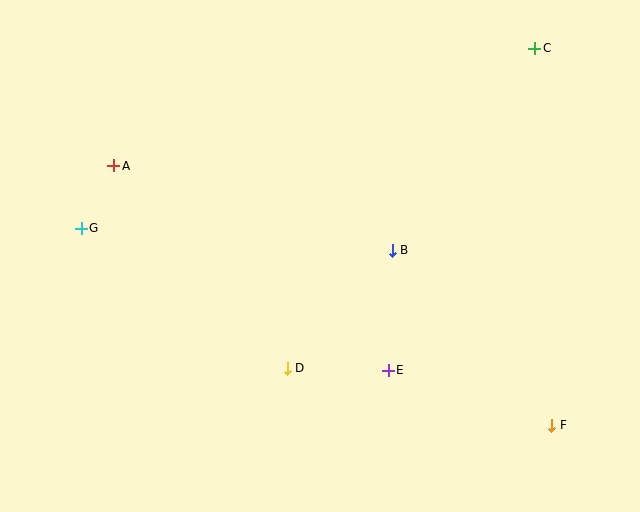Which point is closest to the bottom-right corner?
Point F is closest to the bottom-right corner.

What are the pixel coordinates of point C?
Point C is at (535, 48).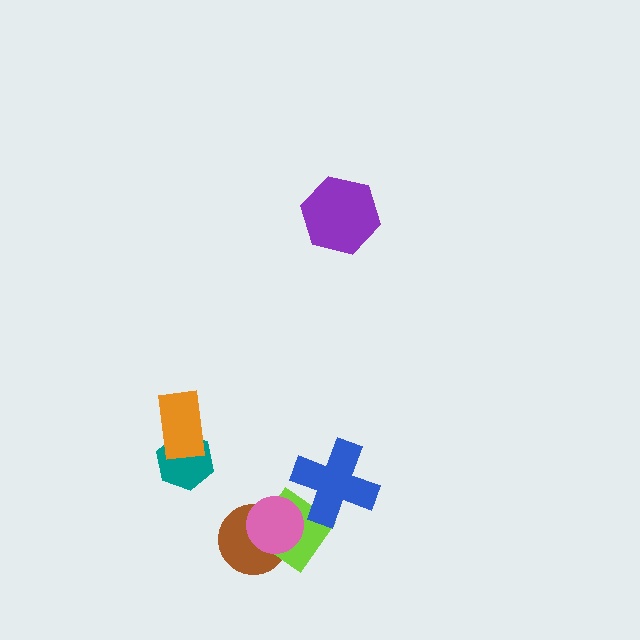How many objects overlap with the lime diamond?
3 objects overlap with the lime diamond.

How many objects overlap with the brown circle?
2 objects overlap with the brown circle.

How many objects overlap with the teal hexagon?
1 object overlaps with the teal hexagon.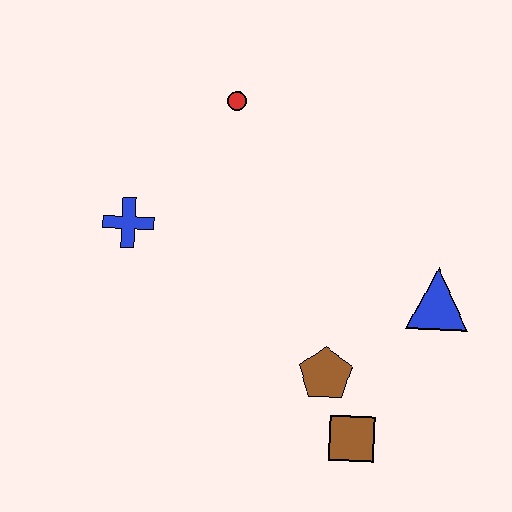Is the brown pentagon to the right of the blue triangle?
No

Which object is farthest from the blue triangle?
The blue cross is farthest from the blue triangle.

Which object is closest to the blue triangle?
The brown pentagon is closest to the blue triangle.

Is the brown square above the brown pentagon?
No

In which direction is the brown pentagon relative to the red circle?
The brown pentagon is below the red circle.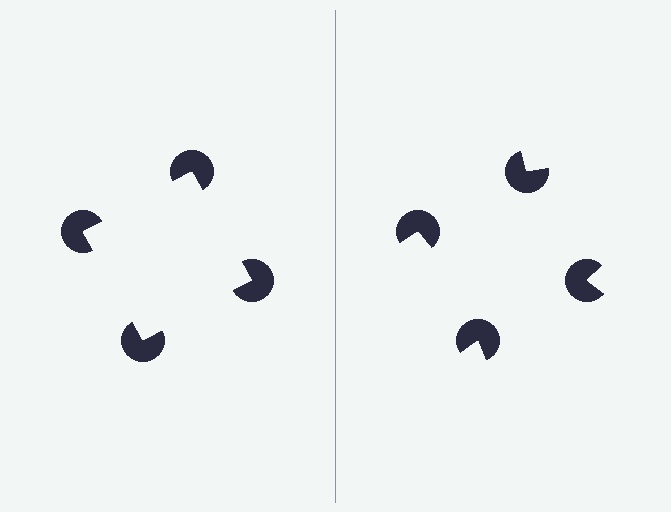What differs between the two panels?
The pac-man discs are positioned identically on both sides; only the wedge orientations differ. On the left they align to a square; on the right they are misaligned.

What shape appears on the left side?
An illusory square.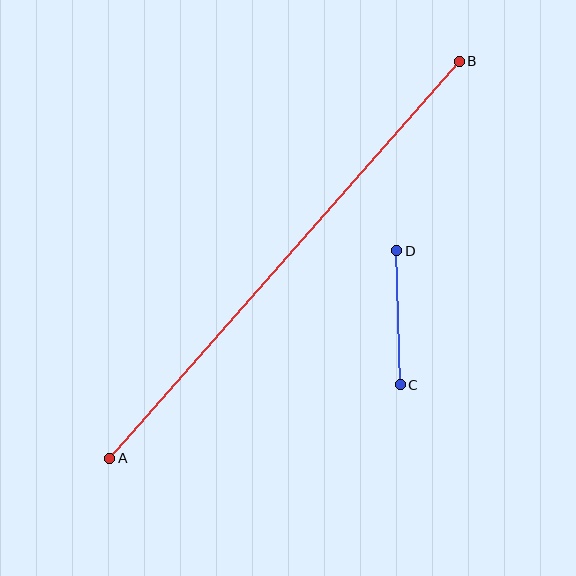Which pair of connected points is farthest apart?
Points A and B are farthest apart.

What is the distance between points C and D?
The distance is approximately 134 pixels.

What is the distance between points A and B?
The distance is approximately 529 pixels.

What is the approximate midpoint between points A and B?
The midpoint is at approximately (284, 260) pixels.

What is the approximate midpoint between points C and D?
The midpoint is at approximately (398, 318) pixels.